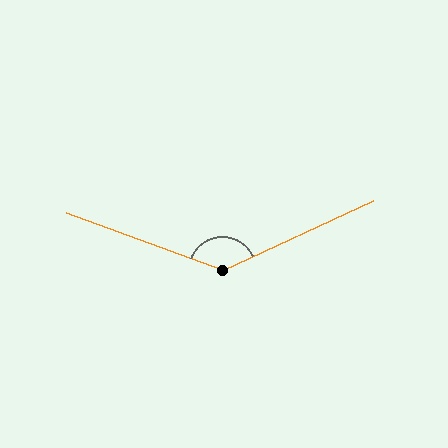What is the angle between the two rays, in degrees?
Approximately 135 degrees.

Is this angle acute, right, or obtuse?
It is obtuse.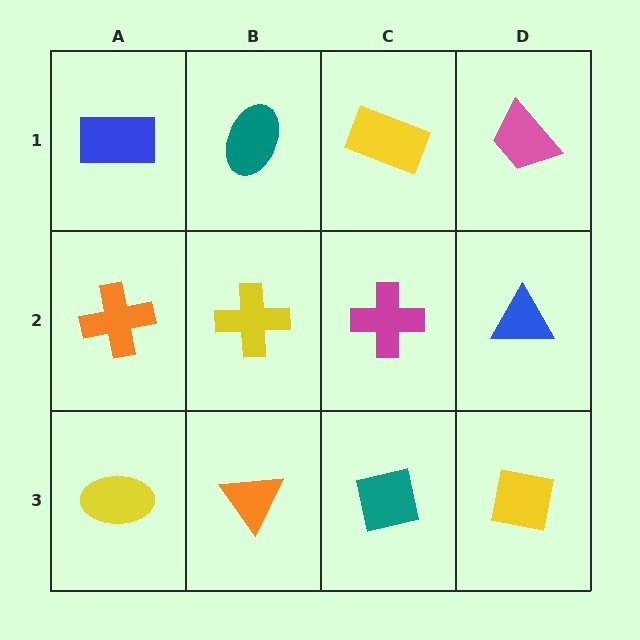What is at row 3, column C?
A teal square.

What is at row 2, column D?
A blue triangle.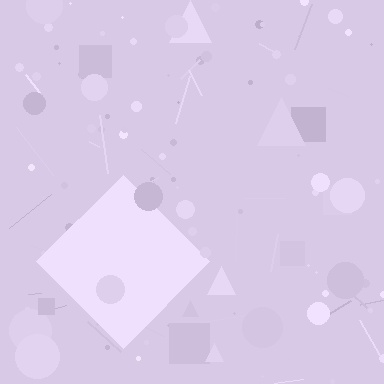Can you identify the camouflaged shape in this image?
The camouflaged shape is a diamond.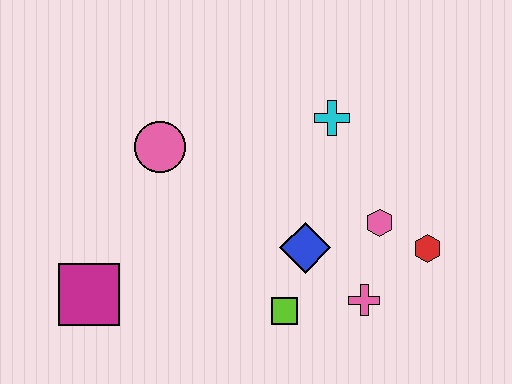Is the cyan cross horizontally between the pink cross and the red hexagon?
No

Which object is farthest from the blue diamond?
The magenta square is farthest from the blue diamond.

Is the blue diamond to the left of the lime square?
No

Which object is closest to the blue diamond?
The lime square is closest to the blue diamond.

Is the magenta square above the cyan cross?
No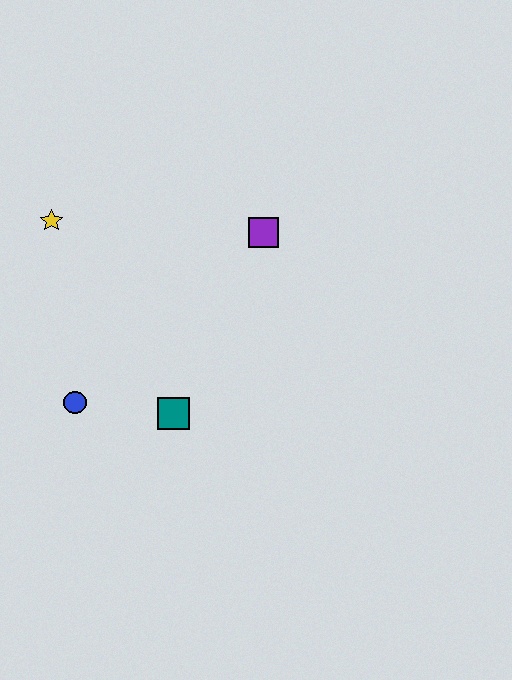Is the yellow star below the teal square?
No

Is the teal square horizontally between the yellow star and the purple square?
Yes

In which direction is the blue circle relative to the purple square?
The blue circle is to the left of the purple square.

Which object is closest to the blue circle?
The teal square is closest to the blue circle.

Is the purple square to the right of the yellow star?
Yes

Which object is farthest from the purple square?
The blue circle is farthest from the purple square.